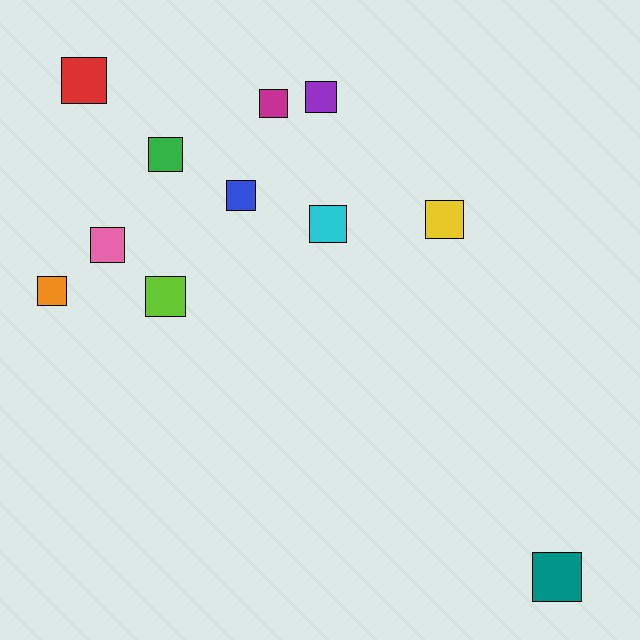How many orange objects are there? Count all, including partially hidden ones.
There is 1 orange object.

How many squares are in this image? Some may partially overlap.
There are 11 squares.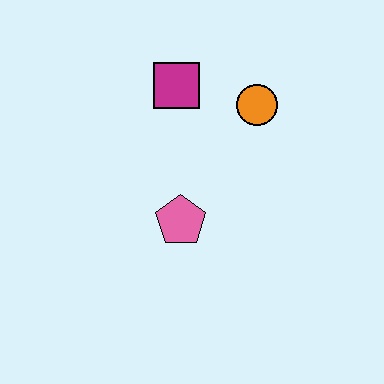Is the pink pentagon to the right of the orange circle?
No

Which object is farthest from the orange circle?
The pink pentagon is farthest from the orange circle.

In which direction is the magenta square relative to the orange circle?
The magenta square is to the left of the orange circle.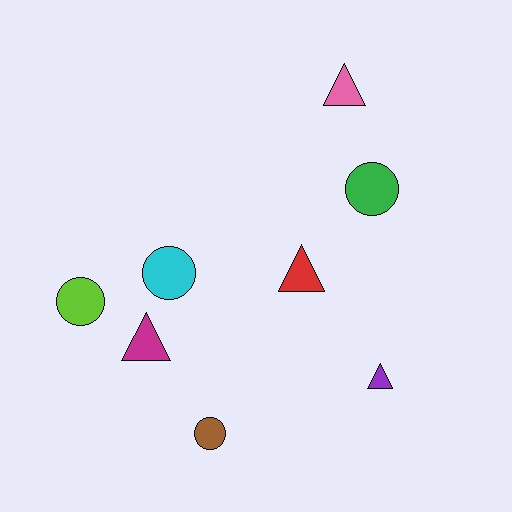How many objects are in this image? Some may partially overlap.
There are 8 objects.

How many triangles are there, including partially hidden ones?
There are 4 triangles.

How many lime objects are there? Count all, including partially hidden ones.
There is 1 lime object.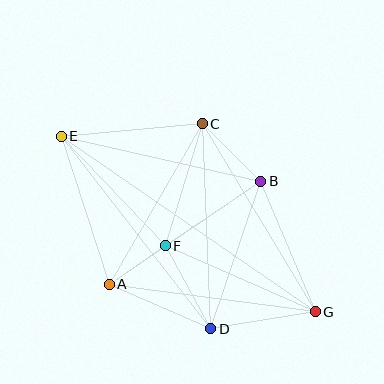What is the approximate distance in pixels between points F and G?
The distance between F and G is approximately 164 pixels.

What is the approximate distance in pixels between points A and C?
The distance between A and C is approximately 186 pixels.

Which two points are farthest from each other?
Points E and G are farthest from each other.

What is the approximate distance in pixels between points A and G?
The distance between A and G is approximately 208 pixels.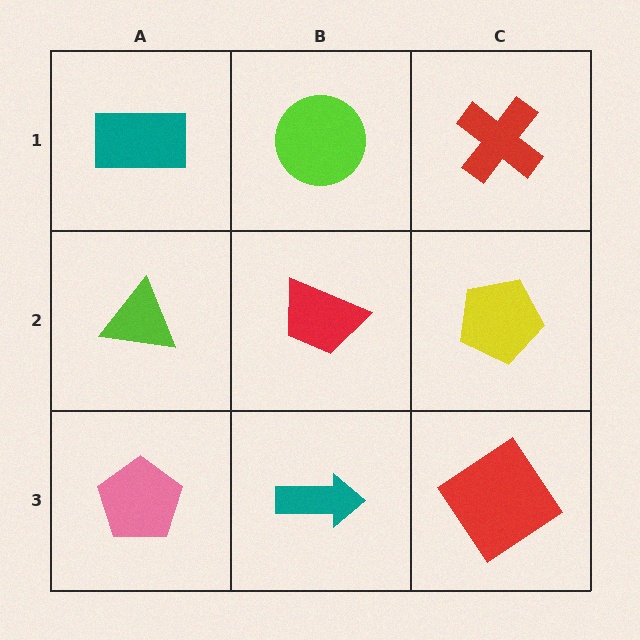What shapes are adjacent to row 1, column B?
A red trapezoid (row 2, column B), a teal rectangle (row 1, column A), a red cross (row 1, column C).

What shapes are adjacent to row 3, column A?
A lime triangle (row 2, column A), a teal arrow (row 3, column B).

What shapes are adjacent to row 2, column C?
A red cross (row 1, column C), a red diamond (row 3, column C), a red trapezoid (row 2, column B).